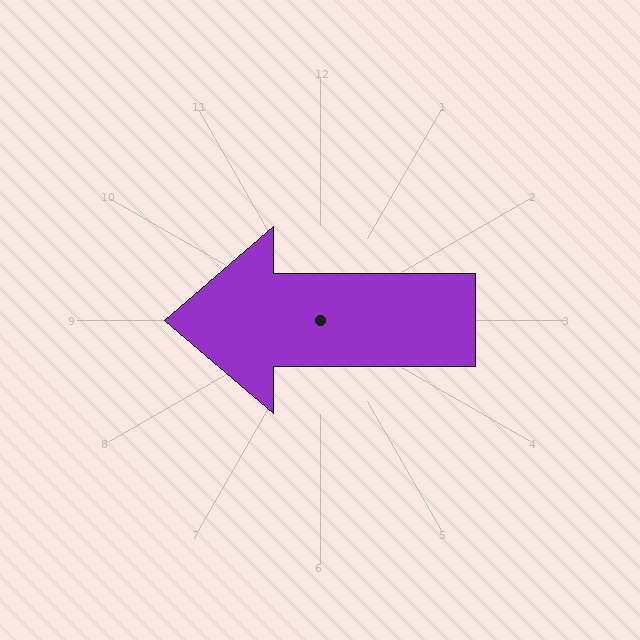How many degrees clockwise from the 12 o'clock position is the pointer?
Approximately 270 degrees.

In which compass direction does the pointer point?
West.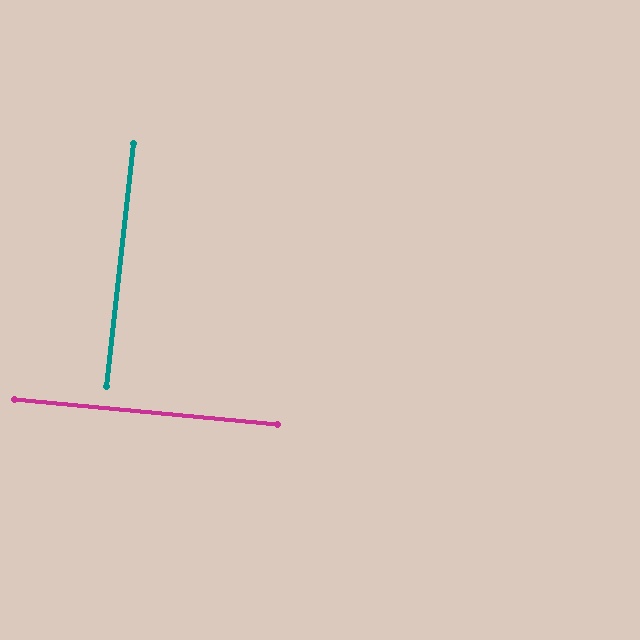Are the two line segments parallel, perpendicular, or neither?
Perpendicular — they meet at approximately 89°.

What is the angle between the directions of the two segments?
Approximately 89 degrees.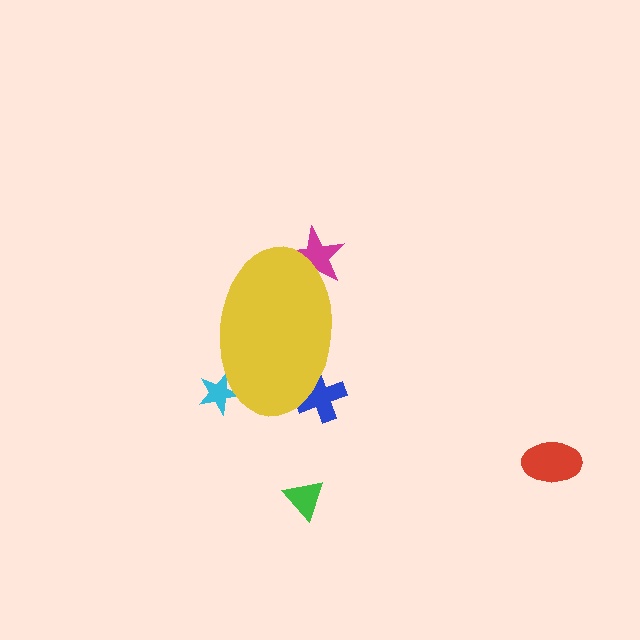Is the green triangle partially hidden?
No, the green triangle is fully visible.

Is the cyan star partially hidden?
Yes, the cyan star is partially hidden behind the yellow ellipse.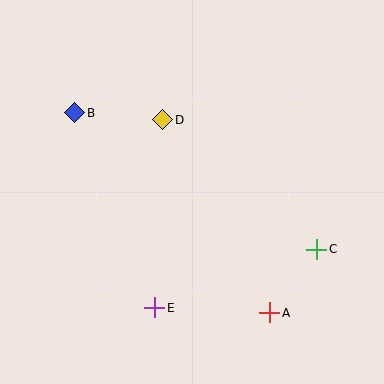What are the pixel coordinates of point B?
Point B is at (75, 113).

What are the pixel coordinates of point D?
Point D is at (163, 120).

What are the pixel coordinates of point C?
Point C is at (317, 249).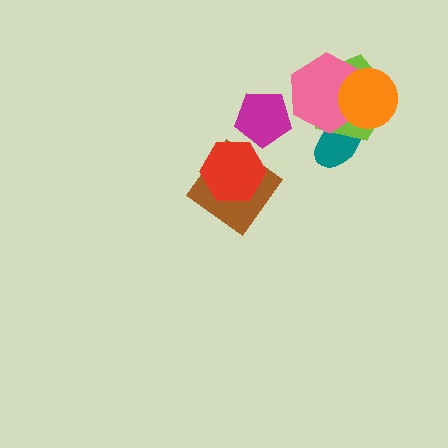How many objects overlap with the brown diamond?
1 object overlaps with the brown diamond.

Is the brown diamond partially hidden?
Yes, it is partially covered by another shape.